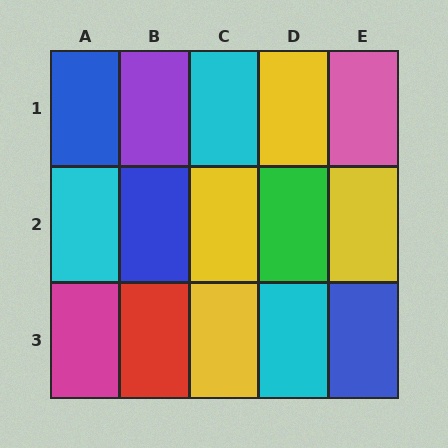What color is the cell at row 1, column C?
Cyan.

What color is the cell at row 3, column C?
Yellow.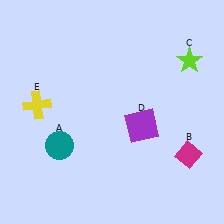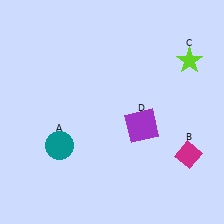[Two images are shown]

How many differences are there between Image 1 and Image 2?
There is 1 difference between the two images.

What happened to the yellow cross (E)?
The yellow cross (E) was removed in Image 2. It was in the top-left area of Image 1.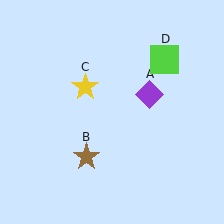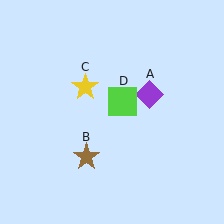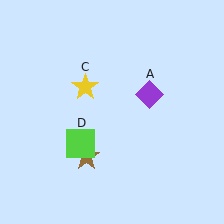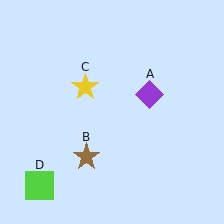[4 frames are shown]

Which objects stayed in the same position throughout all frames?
Purple diamond (object A) and brown star (object B) and yellow star (object C) remained stationary.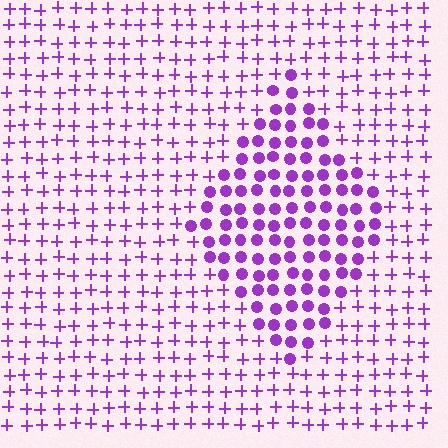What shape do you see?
I see a diamond.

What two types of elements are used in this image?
The image uses circles inside the diamond region and plus signs outside it.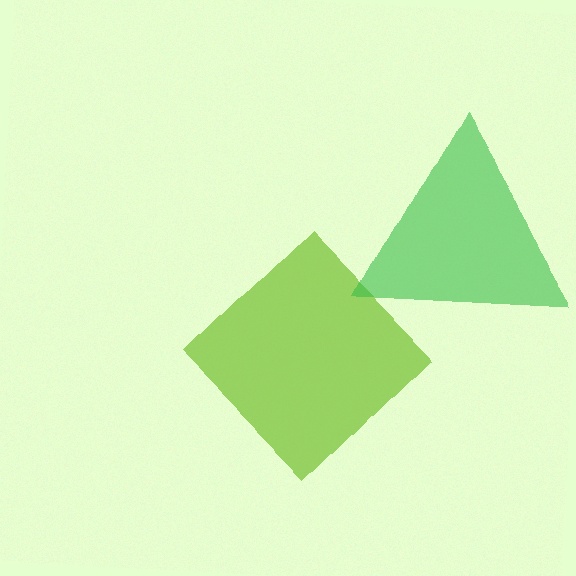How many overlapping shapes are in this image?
There are 2 overlapping shapes in the image.